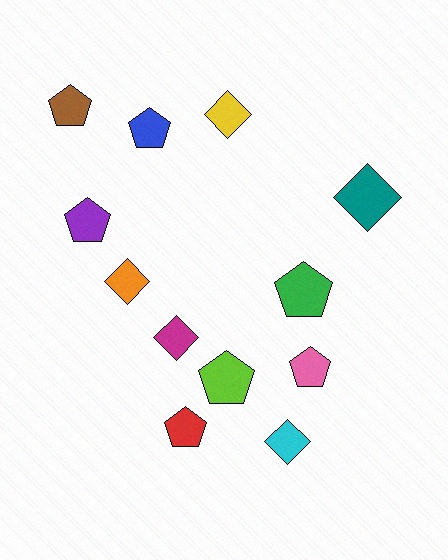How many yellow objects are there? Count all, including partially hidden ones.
There is 1 yellow object.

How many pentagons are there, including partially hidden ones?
There are 7 pentagons.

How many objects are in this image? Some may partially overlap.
There are 12 objects.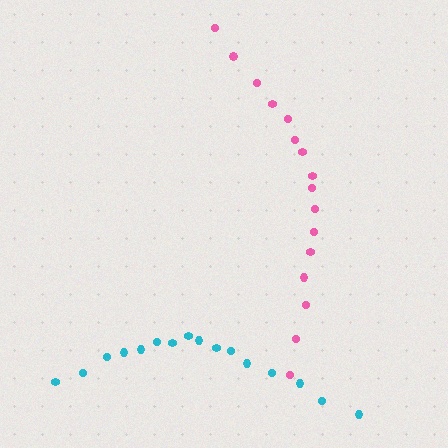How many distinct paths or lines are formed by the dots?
There are 2 distinct paths.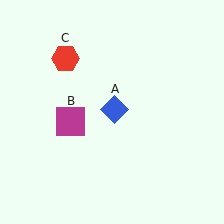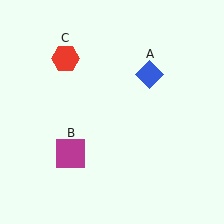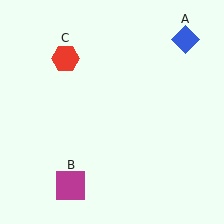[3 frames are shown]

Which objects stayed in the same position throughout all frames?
Red hexagon (object C) remained stationary.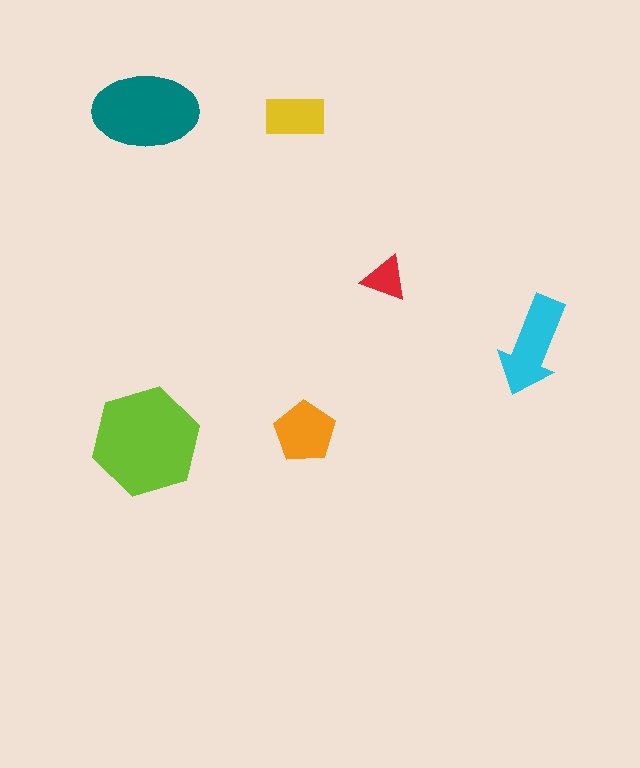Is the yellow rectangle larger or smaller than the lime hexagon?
Smaller.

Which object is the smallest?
The red triangle.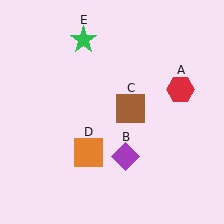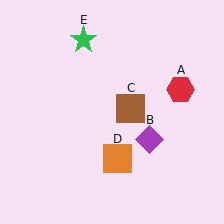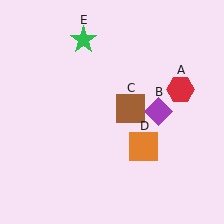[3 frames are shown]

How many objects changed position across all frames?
2 objects changed position: purple diamond (object B), orange square (object D).